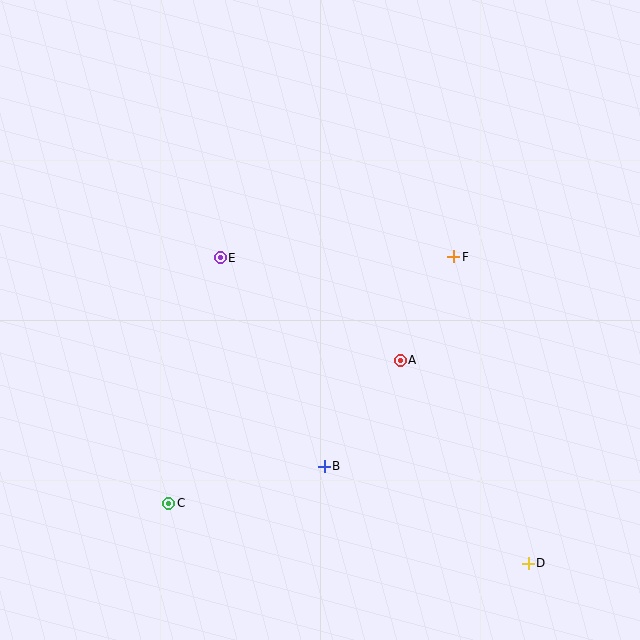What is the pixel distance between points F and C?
The distance between F and C is 377 pixels.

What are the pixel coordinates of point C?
Point C is at (169, 503).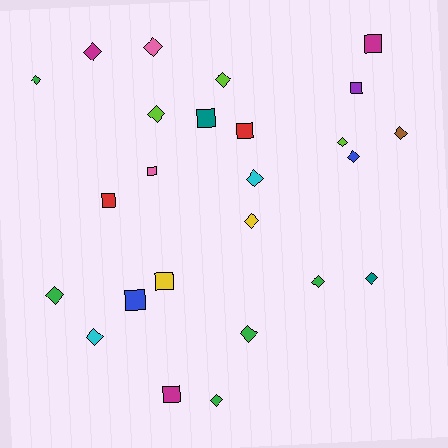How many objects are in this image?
There are 25 objects.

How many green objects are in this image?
There are 5 green objects.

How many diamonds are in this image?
There are 16 diamonds.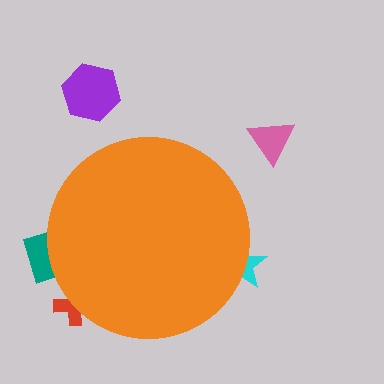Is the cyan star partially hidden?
Yes, the cyan star is partially hidden behind the orange circle.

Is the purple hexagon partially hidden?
No, the purple hexagon is fully visible.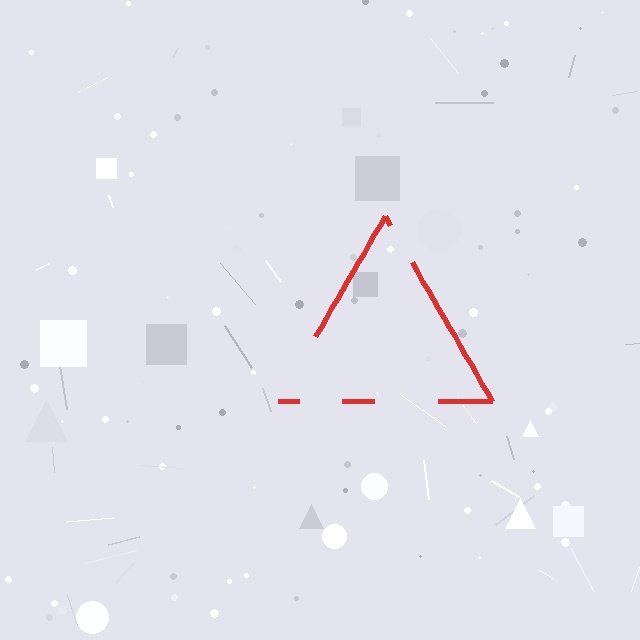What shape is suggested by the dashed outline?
The dashed outline suggests a triangle.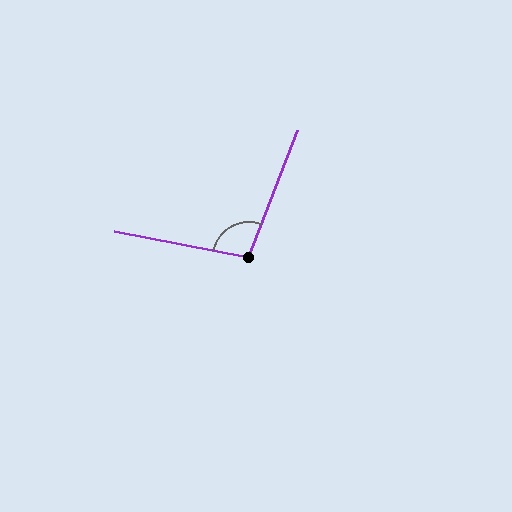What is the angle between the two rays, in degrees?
Approximately 100 degrees.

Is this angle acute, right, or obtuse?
It is obtuse.